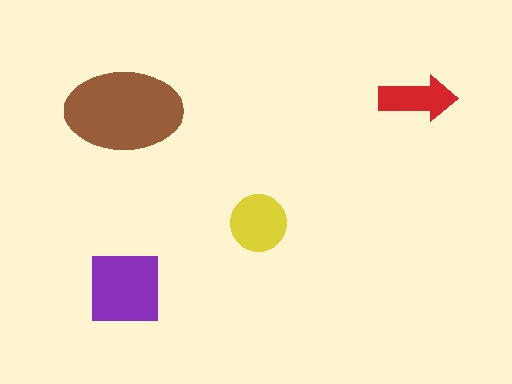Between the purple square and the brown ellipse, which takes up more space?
The brown ellipse.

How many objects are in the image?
There are 4 objects in the image.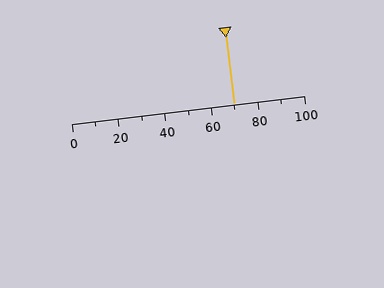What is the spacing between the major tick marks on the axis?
The major ticks are spaced 20 apart.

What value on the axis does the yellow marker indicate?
The marker indicates approximately 70.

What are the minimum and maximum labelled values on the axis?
The axis runs from 0 to 100.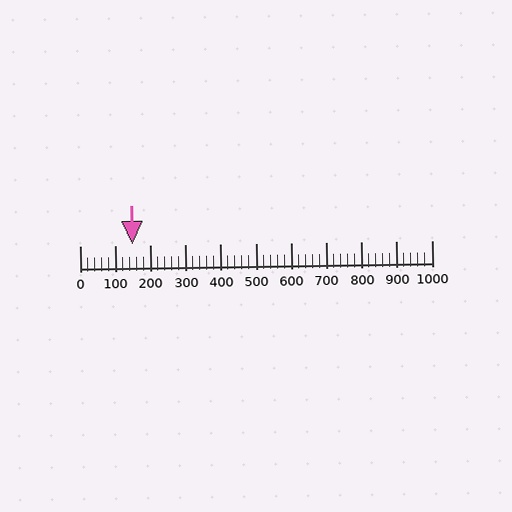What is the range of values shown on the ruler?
The ruler shows values from 0 to 1000.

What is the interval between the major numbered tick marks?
The major tick marks are spaced 100 units apart.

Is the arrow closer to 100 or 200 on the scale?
The arrow is closer to 100.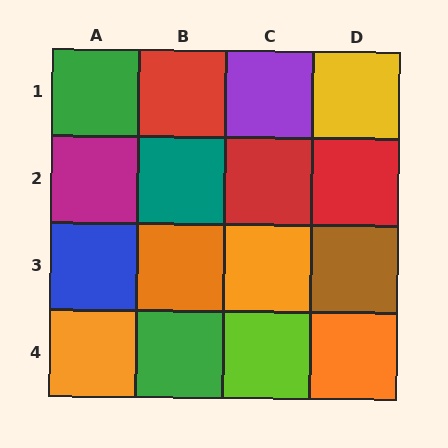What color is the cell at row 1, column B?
Red.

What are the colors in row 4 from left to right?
Orange, green, lime, orange.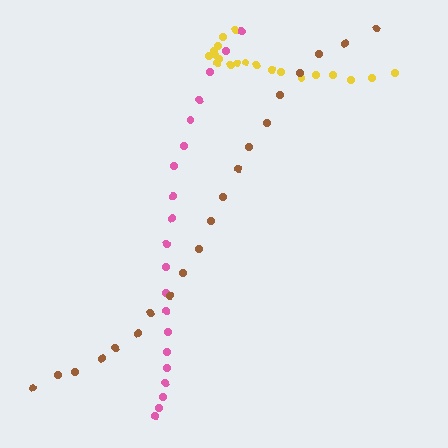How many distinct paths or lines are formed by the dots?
There are 3 distinct paths.